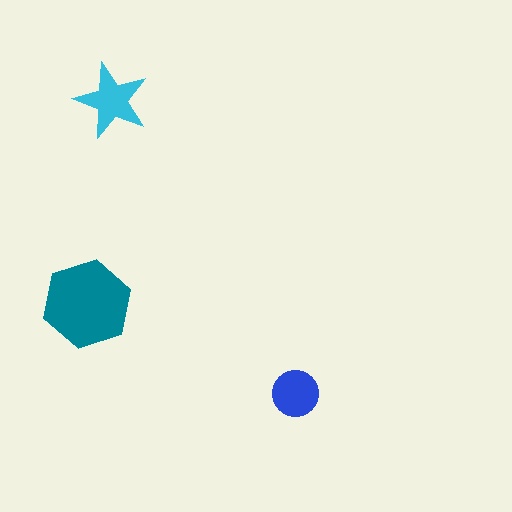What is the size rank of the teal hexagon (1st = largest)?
1st.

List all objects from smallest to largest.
The blue circle, the cyan star, the teal hexagon.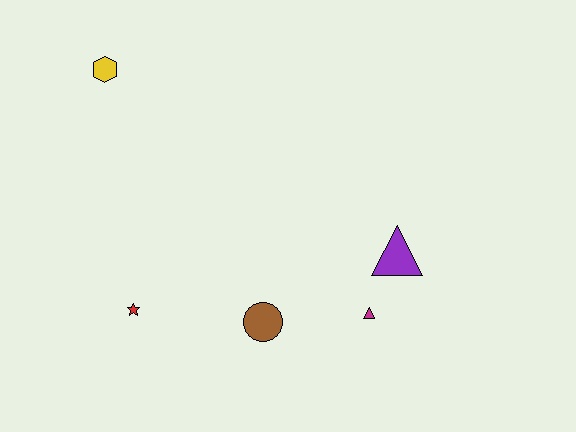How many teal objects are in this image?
There are no teal objects.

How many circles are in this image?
There is 1 circle.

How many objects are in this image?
There are 5 objects.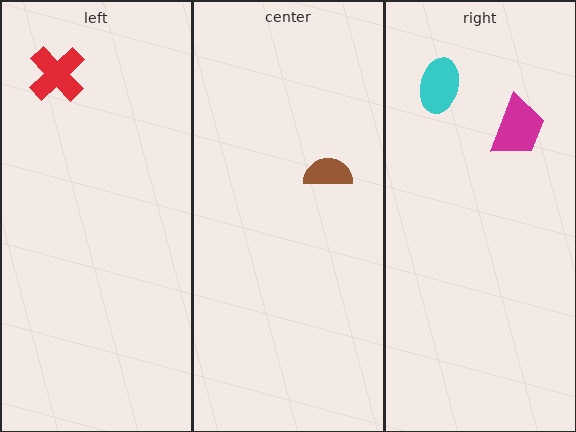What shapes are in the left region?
The red cross.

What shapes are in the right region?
The cyan ellipse, the magenta trapezoid.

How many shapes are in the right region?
2.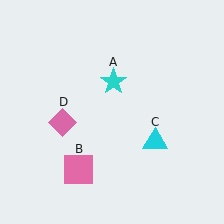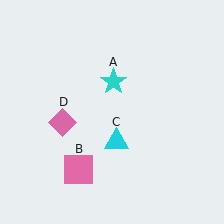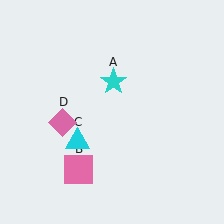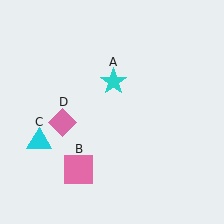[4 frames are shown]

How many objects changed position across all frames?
1 object changed position: cyan triangle (object C).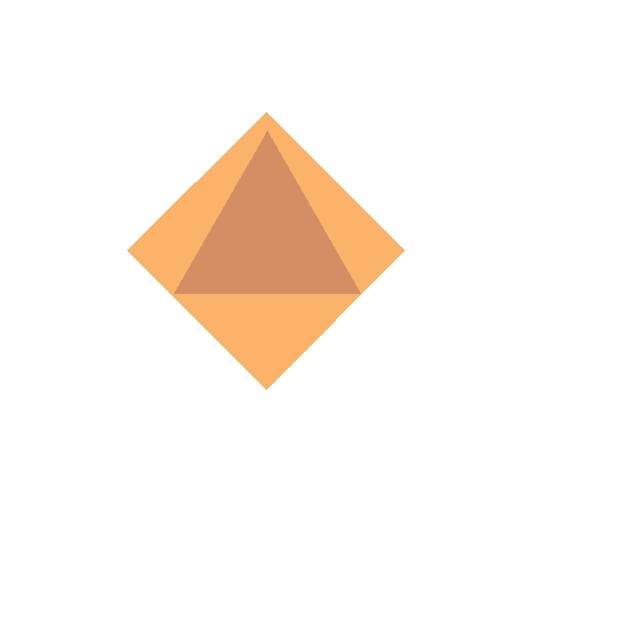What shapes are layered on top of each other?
The layered shapes are: a blue triangle, an orange diamond.